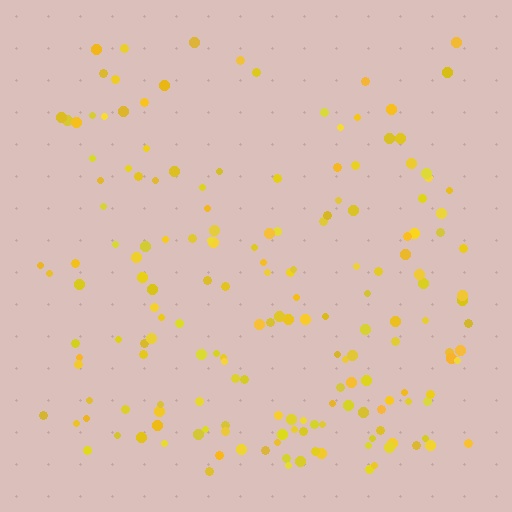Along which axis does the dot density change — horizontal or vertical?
Vertical.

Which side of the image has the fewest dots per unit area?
The top.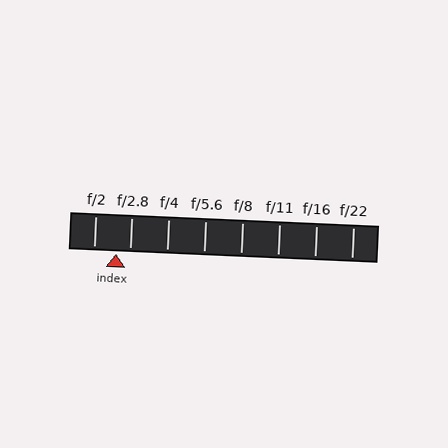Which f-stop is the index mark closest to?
The index mark is closest to f/2.8.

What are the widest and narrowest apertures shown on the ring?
The widest aperture shown is f/2 and the narrowest is f/22.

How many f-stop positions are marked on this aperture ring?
There are 8 f-stop positions marked.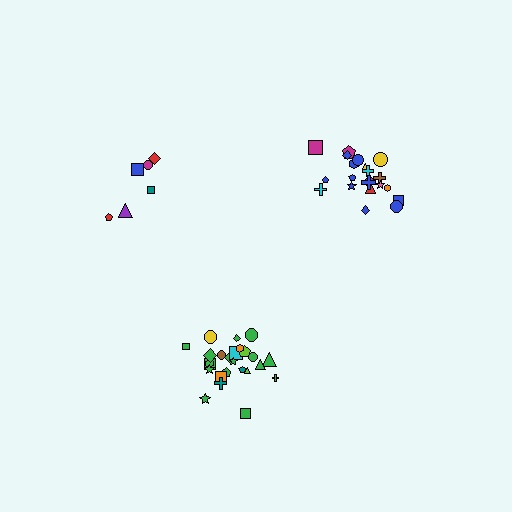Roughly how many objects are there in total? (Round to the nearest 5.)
Roughly 55 objects in total.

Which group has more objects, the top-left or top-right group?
The top-right group.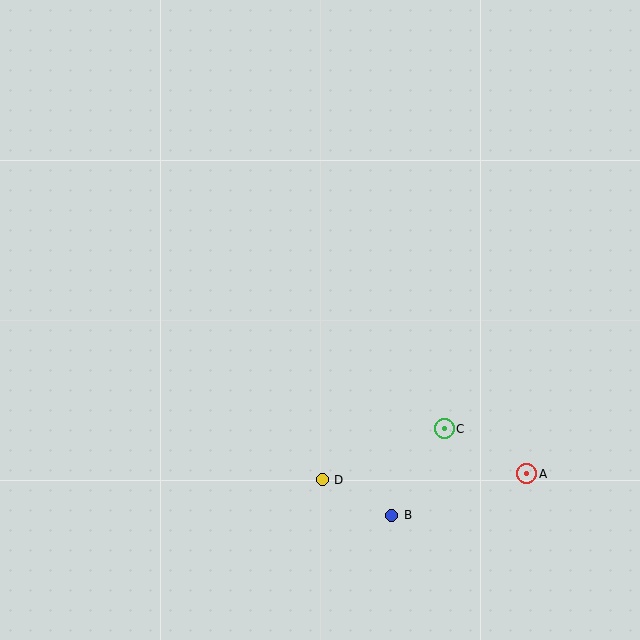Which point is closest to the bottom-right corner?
Point A is closest to the bottom-right corner.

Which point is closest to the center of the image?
Point D at (322, 480) is closest to the center.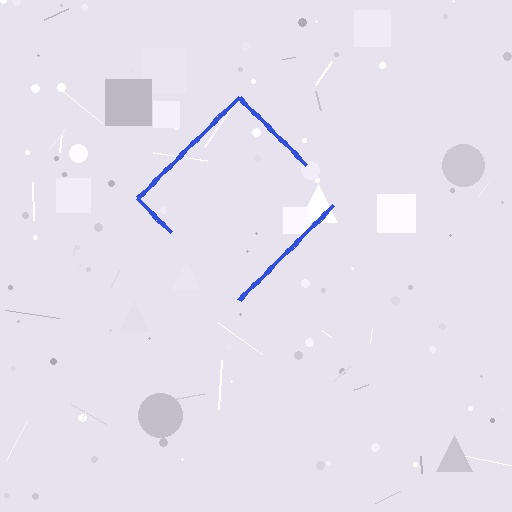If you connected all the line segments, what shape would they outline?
They would outline a diamond.